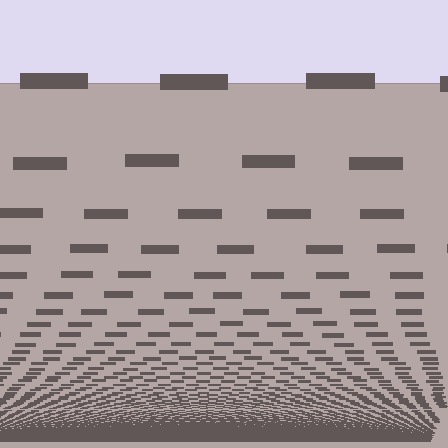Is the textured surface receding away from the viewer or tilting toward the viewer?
The surface appears to tilt toward the viewer. Texture elements get larger and sparser toward the top.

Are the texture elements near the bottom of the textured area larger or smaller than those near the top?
Smaller. The gradient is inverted — elements near the bottom are smaller and denser.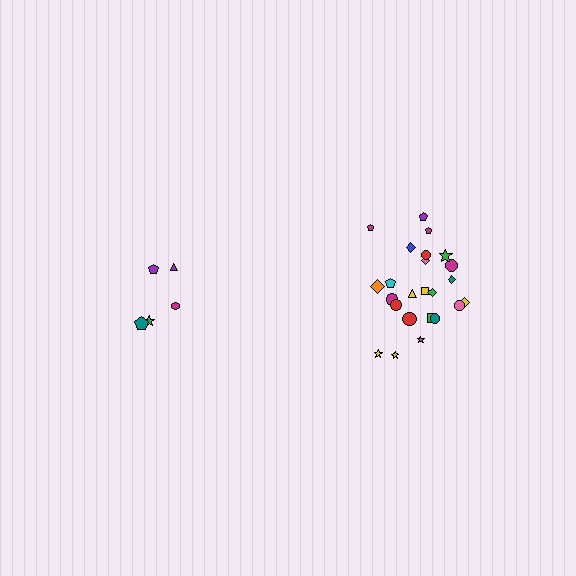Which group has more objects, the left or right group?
The right group.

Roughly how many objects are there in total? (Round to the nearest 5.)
Roughly 30 objects in total.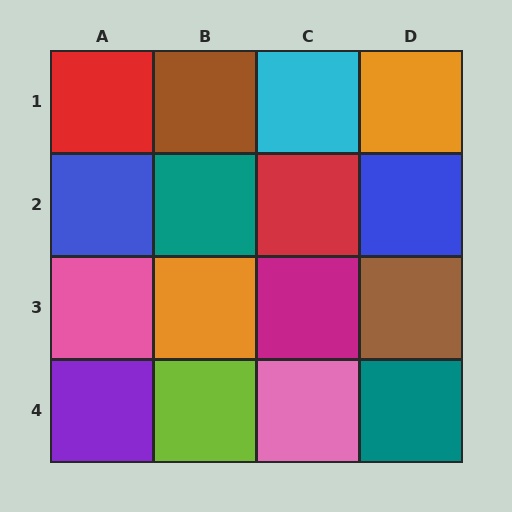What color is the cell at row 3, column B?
Orange.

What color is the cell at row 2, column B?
Teal.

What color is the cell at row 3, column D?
Brown.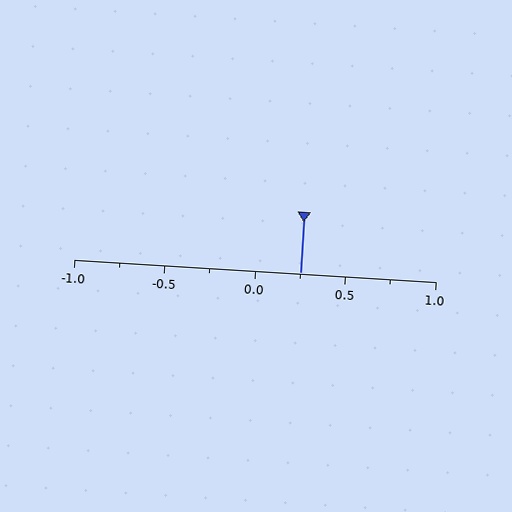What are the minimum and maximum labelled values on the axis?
The axis runs from -1.0 to 1.0.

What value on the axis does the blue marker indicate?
The marker indicates approximately 0.25.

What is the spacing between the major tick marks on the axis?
The major ticks are spaced 0.5 apart.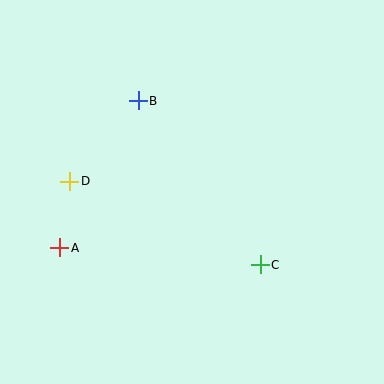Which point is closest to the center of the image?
Point C at (260, 265) is closest to the center.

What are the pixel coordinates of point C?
Point C is at (260, 265).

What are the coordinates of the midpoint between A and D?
The midpoint between A and D is at (65, 214).